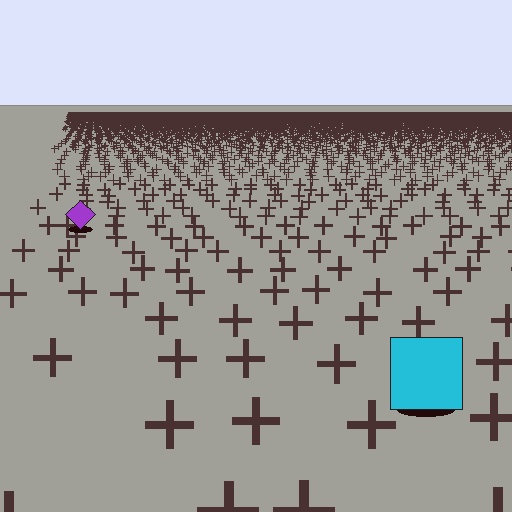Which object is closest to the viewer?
The cyan square is closest. The texture marks near it are larger and more spread out.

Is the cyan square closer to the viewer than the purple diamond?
Yes. The cyan square is closer — you can tell from the texture gradient: the ground texture is coarser near it.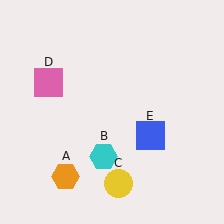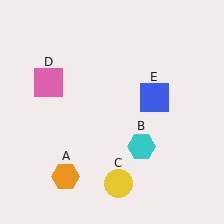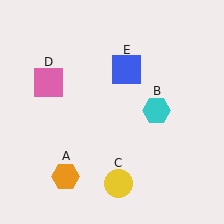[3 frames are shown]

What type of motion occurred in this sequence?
The cyan hexagon (object B), blue square (object E) rotated counterclockwise around the center of the scene.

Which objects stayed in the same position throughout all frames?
Orange hexagon (object A) and yellow circle (object C) and pink square (object D) remained stationary.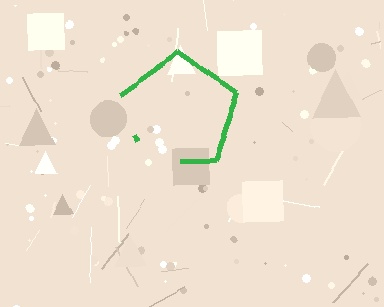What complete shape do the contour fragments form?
The contour fragments form a pentagon.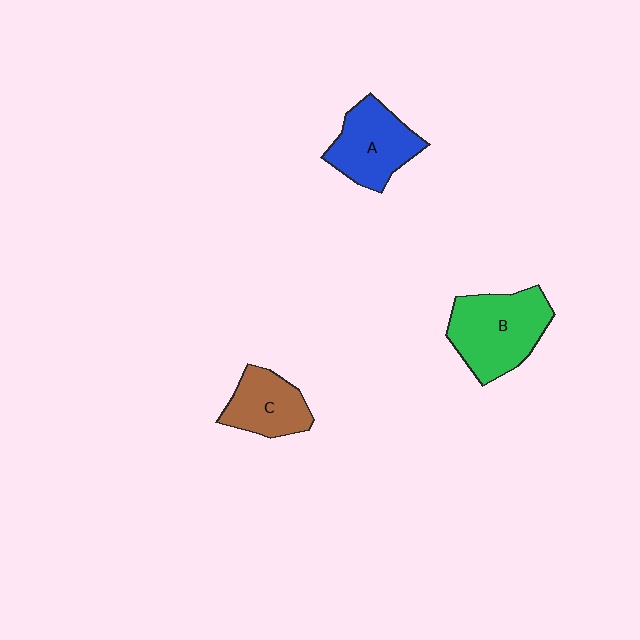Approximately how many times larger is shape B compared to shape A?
Approximately 1.2 times.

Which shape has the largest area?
Shape B (green).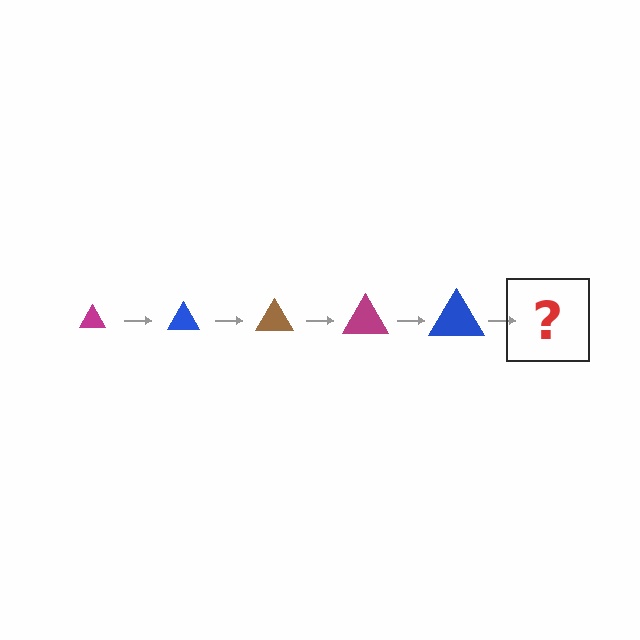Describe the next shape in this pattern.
It should be a brown triangle, larger than the previous one.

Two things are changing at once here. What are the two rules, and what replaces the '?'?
The two rules are that the triangle grows larger each step and the color cycles through magenta, blue, and brown. The '?' should be a brown triangle, larger than the previous one.